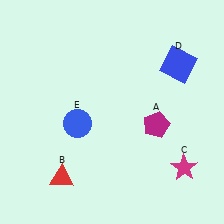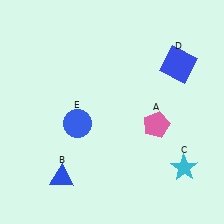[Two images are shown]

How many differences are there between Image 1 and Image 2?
There are 3 differences between the two images.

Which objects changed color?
A changed from magenta to pink. B changed from red to blue. C changed from magenta to cyan.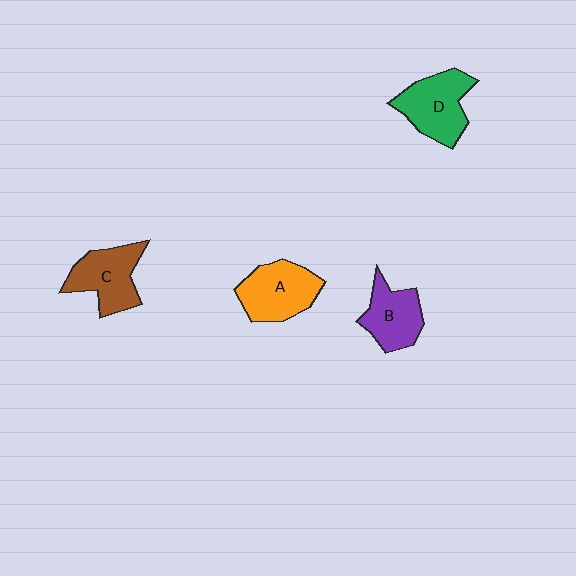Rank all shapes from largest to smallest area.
From largest to smallest: D (green), A (orange), C (brown), B (purple).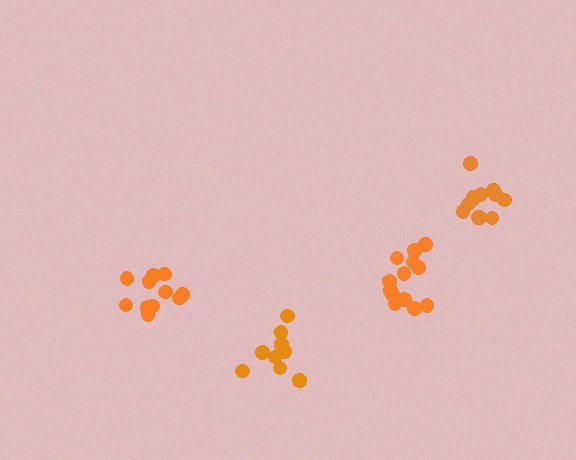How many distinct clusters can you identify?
There are 4 distinct clusters.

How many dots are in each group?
Group 1: 11 dots, Group 2: 13 dots, Group 3: 12 dots, Group 4: 10 dots (46 total).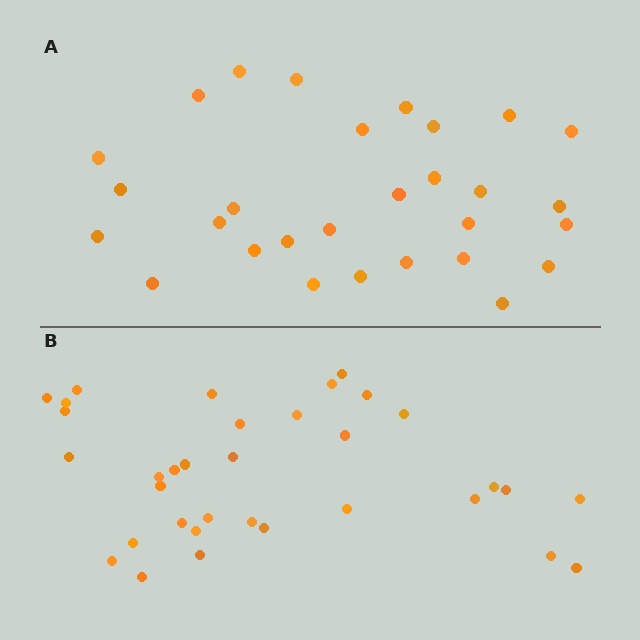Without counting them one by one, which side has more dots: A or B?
Region B (the bottom region) has more dots.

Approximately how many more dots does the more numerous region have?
Region B has about 5 more dots than region A.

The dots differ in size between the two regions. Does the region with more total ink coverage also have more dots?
No. Region A has more total ink coverage because its dots are larger, but region B actually contains more individual dots. Total area can be misleading — the number of items is what matters here.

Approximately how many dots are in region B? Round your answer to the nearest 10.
About 30 dots. (The exact count is 34, which rounds to 30.)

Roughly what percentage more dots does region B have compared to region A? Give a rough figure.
About 15% more.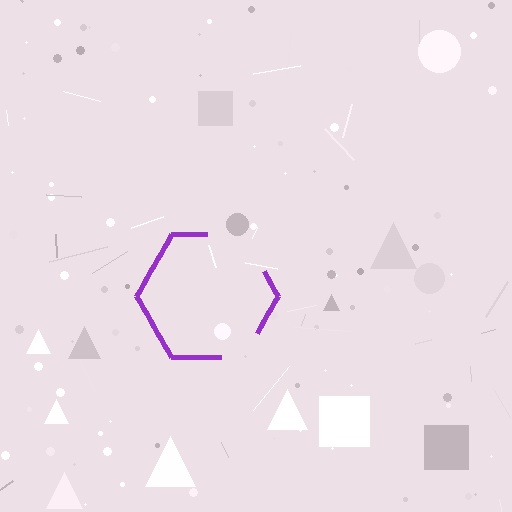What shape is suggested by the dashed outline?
The dashed outline suggests a hexagon.